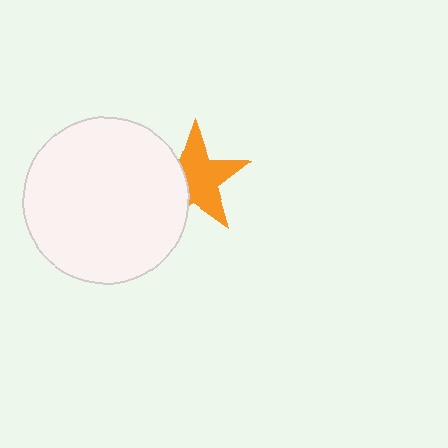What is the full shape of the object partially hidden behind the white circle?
The partially hidden object is an orange star.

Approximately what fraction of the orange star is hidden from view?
Roughly 35% of the orange star is hidden behind the white circle.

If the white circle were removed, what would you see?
You would see the complete orange star.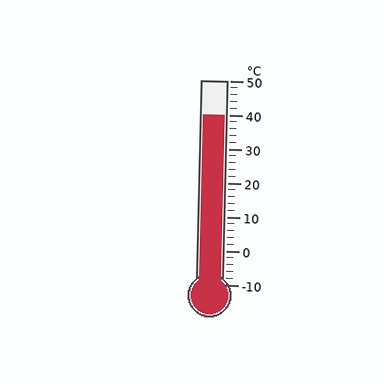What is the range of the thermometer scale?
The thermometer scale ranges from -10°C to 50°C.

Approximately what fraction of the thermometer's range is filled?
The thermometer is filled to approximately 85% of its range.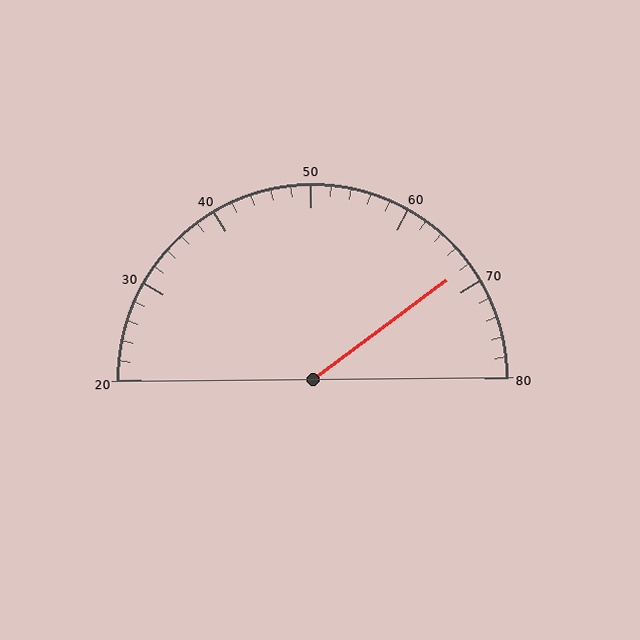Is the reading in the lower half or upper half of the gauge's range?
The reading is in the upper half of the range (20 to 80).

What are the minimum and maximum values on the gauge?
The gauge ranges from 20 to 80.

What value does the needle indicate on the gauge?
The needle indicates approximately 68.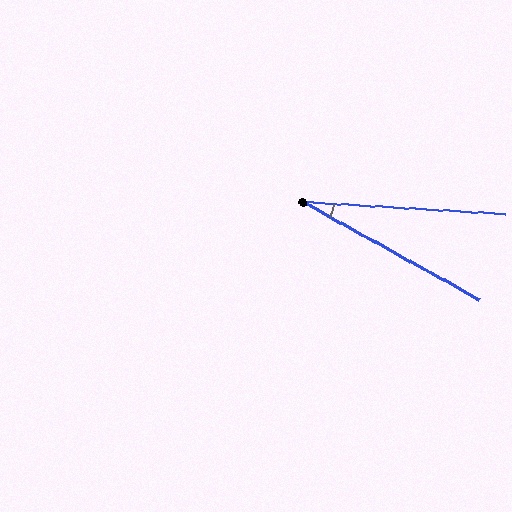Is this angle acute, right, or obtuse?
It is acute.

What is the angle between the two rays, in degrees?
Approximately 25 degrees.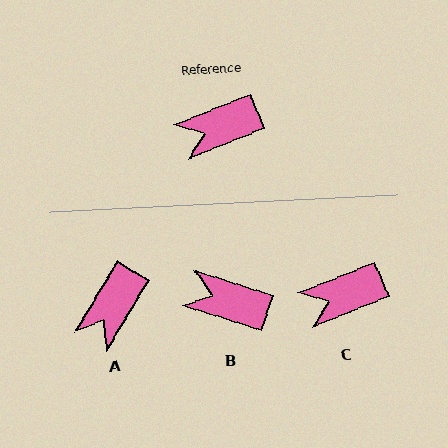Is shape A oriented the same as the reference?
No, it is off by about 37 degrees.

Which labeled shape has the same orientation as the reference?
C.